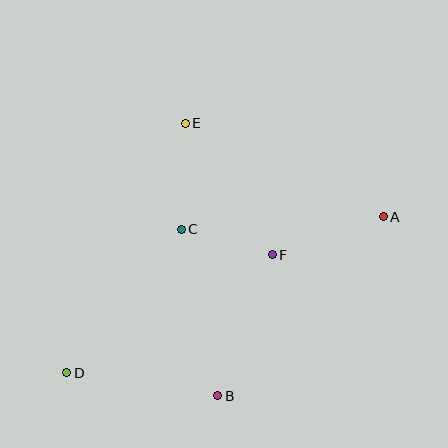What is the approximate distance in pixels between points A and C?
The distance between A and C is approximately 202 pixels.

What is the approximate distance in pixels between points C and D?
The distance between C and D is approximately 184 pixels.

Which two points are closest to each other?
Points C and F are closest to each other.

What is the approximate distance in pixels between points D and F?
The distance between D and F is approximately 237 pixels.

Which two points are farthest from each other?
Points A and D are farthest from each other.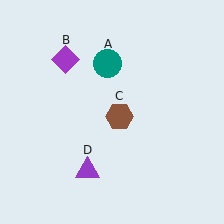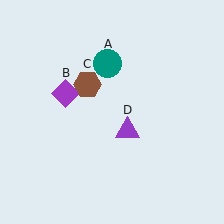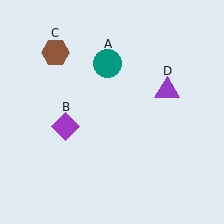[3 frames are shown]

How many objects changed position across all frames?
3 objects changed position: purple diamond (object B), brown hexagon (object C), purple triangle (object D).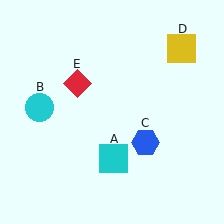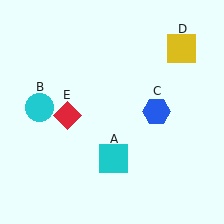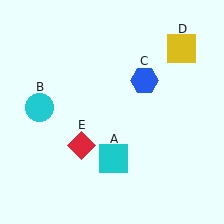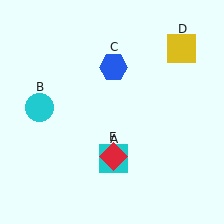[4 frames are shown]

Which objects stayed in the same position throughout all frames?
Cyan square (object A) and cyan circle (object B) and yellow square (object D) remained stationary.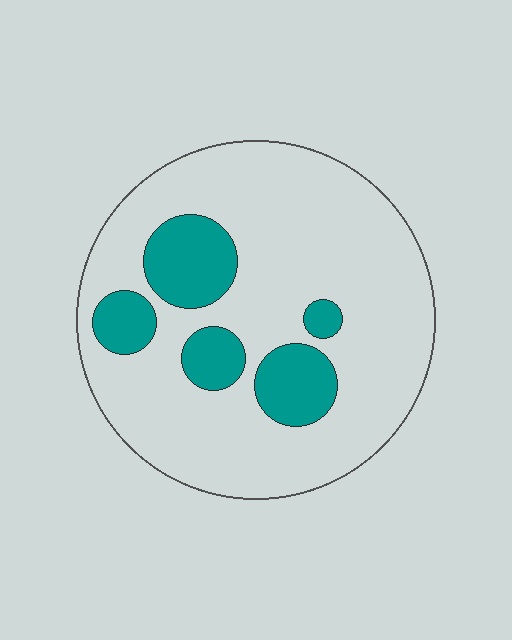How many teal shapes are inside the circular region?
5.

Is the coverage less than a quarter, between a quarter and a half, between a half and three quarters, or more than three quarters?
Less than a quarter.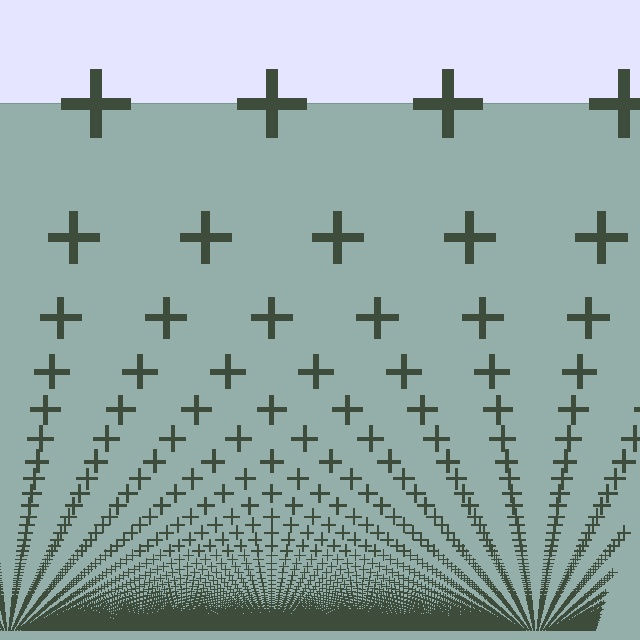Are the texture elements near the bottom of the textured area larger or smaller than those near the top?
Smaller. The gradient is inverted — elements near the bottom are smaller and denser.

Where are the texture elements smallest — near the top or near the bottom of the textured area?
Near the bottom.